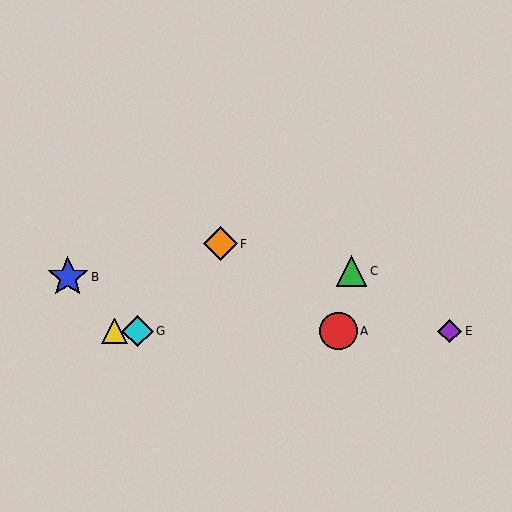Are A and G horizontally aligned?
Yes, both are at y≈331.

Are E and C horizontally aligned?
No, E is at y≈331 and C is at y≈271.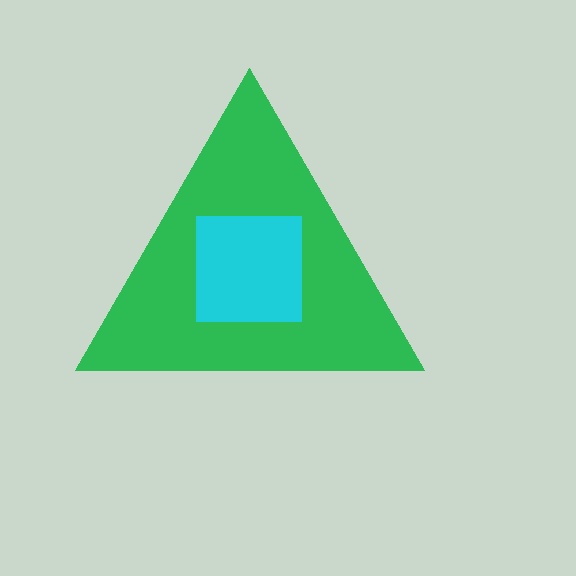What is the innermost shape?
The cyan square.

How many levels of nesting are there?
2.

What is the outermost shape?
The green triangle.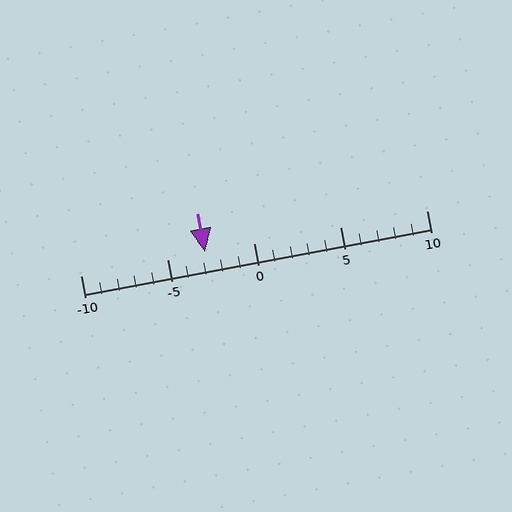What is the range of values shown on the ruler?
The ruler shows values from -10 to 10.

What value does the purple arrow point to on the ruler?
The purple arrow points to approximately -3.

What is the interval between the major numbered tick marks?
The major tick marks are spaced 5 units apart.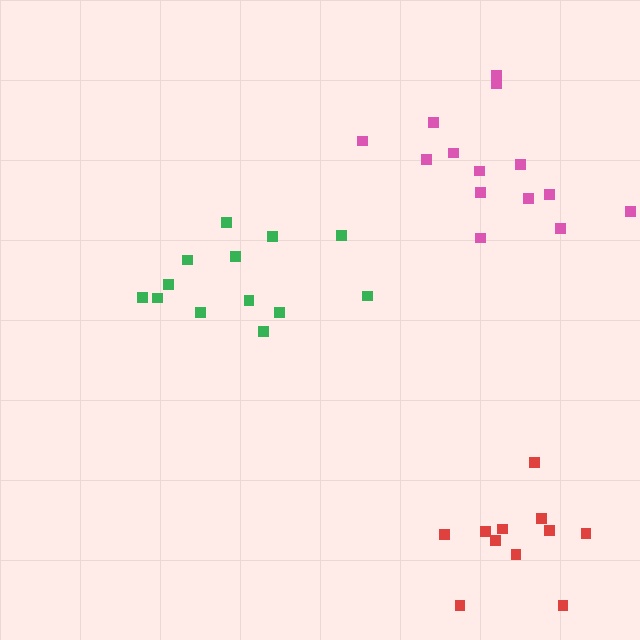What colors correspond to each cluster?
The clusters are colored: green, pink, red.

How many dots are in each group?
Group 1: 13 dots, Group 2: 14 dots, Group 3: 11 dots (38 total).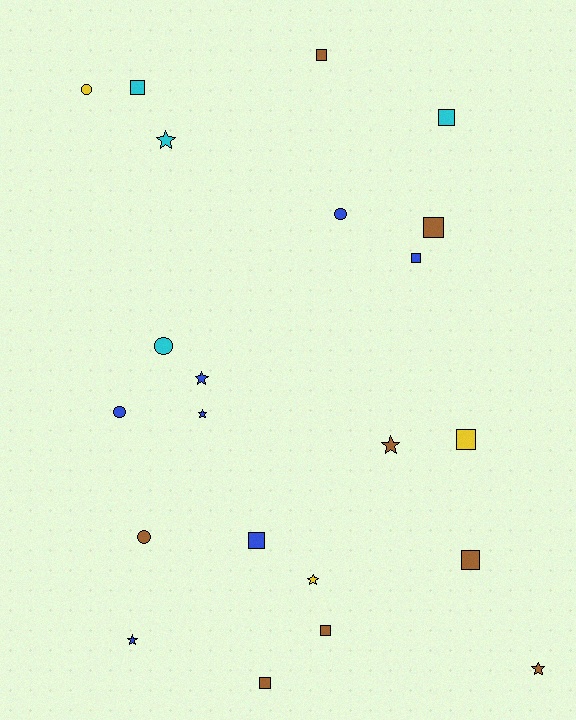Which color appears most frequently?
Brown, with 8 objects.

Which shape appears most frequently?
Square, with 10 objects.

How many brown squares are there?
There are 5 brown squares.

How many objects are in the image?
There are 22 objects.